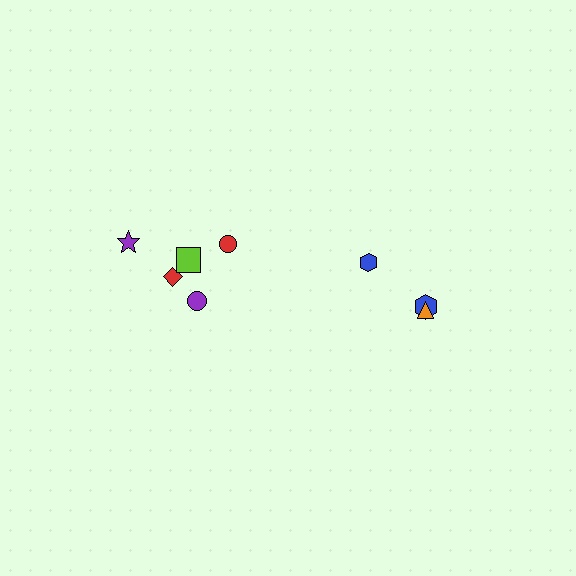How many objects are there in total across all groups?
There are 8 objects.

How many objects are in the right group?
There are 3 objects.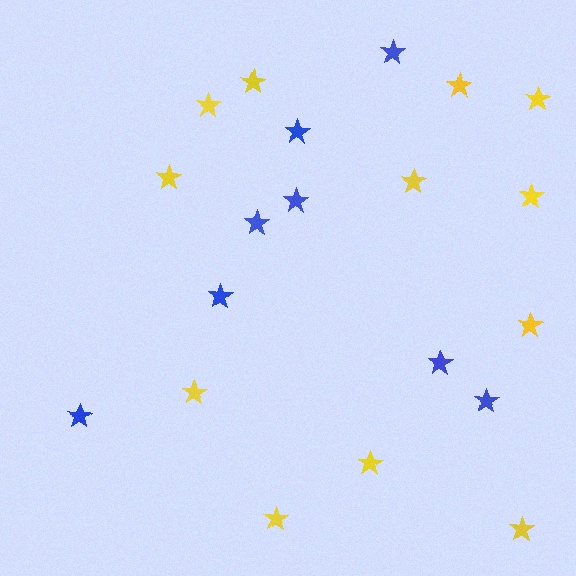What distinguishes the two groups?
There are 2 groups: one group of blue stars (8) and one group of yellow stars (12).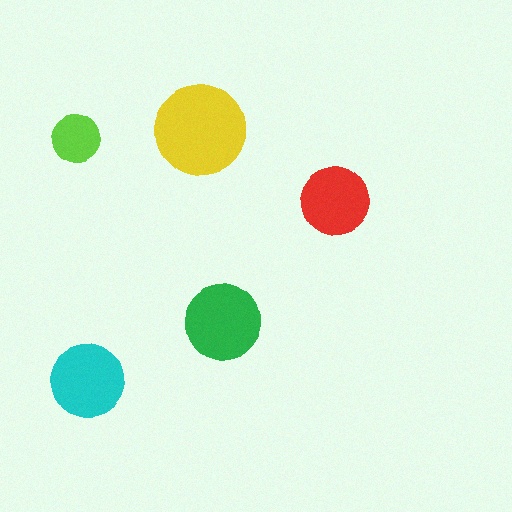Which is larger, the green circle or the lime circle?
The green one.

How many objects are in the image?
There are 5 objects in the image.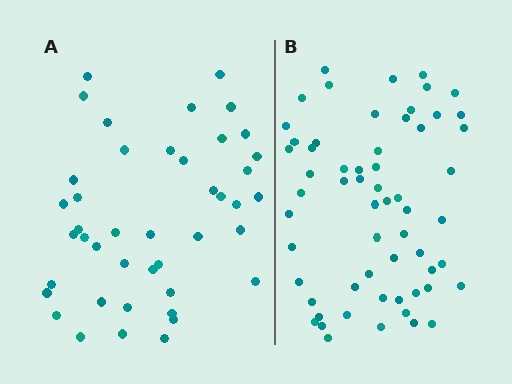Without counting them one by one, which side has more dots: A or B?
Region B (the right region) has more dots.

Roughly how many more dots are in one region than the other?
Region B has approximately 15 more dots than region A.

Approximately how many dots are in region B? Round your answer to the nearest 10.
About 60 dots.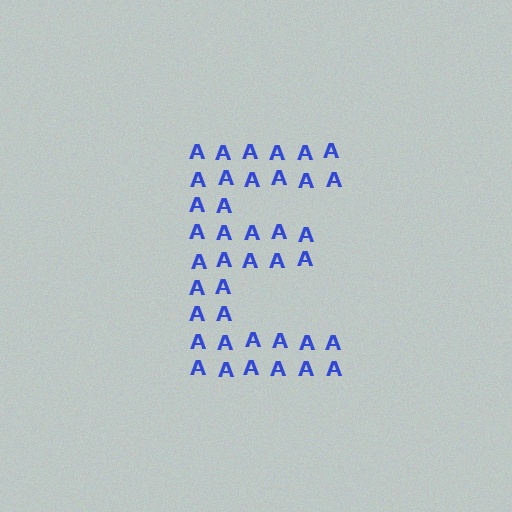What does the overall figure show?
The overall figure shows the letter E.